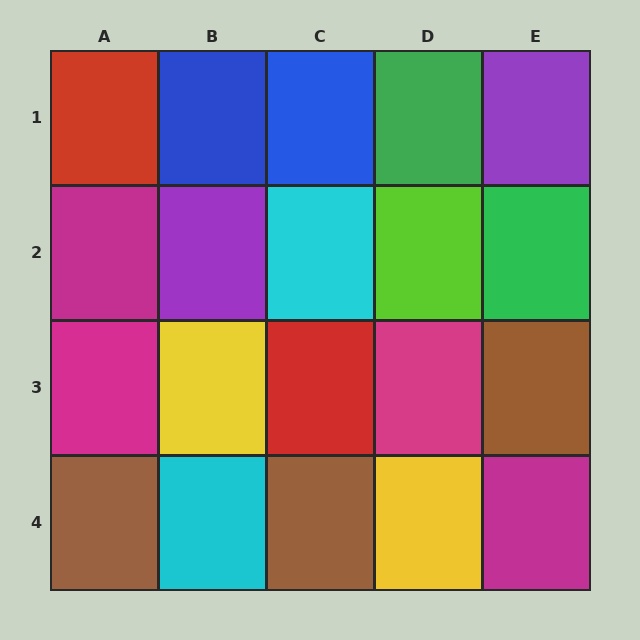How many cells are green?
2 cells are green.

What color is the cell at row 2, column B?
Purple.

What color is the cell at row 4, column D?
Yellow.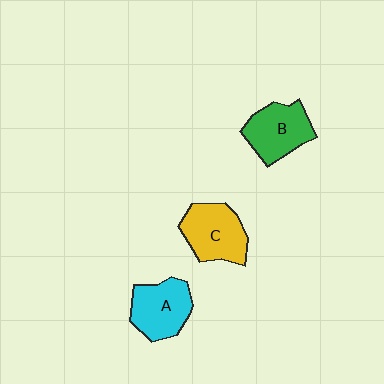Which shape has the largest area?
Shape C (yellow).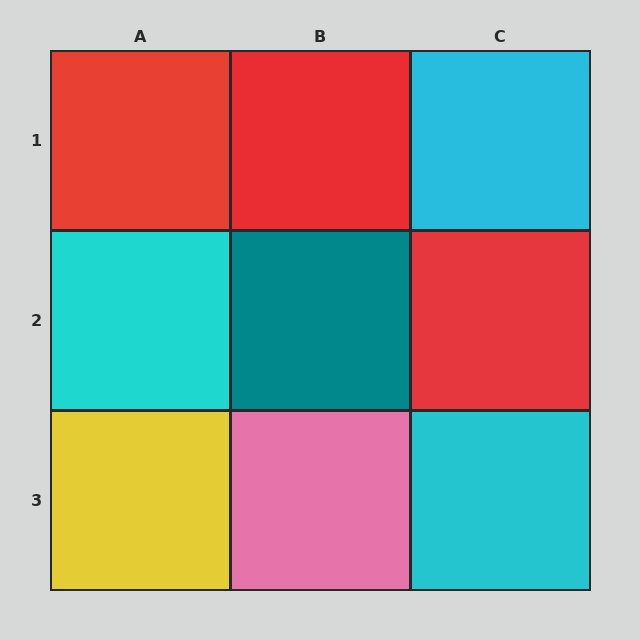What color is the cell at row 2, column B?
Teal.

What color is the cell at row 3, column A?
Yellow.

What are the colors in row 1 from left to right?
Red, red, cyan.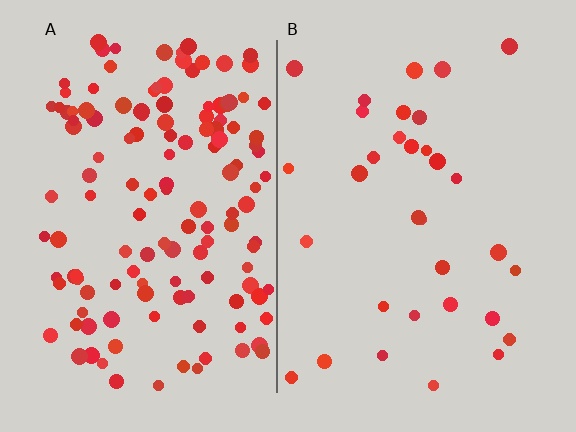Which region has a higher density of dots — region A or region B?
A (the left).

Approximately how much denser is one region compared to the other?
Approximately 4.2× — region A over region B.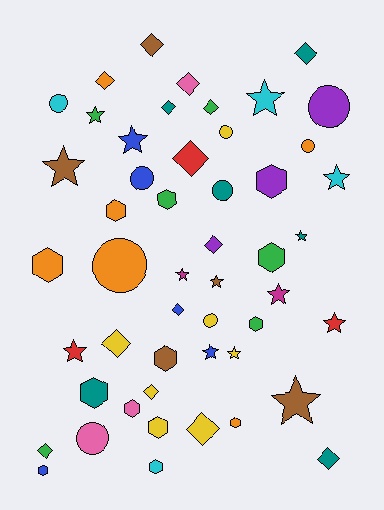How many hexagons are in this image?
There are 13 hexagons.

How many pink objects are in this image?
There are 3 pink objects.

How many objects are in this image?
There are 50 objects.